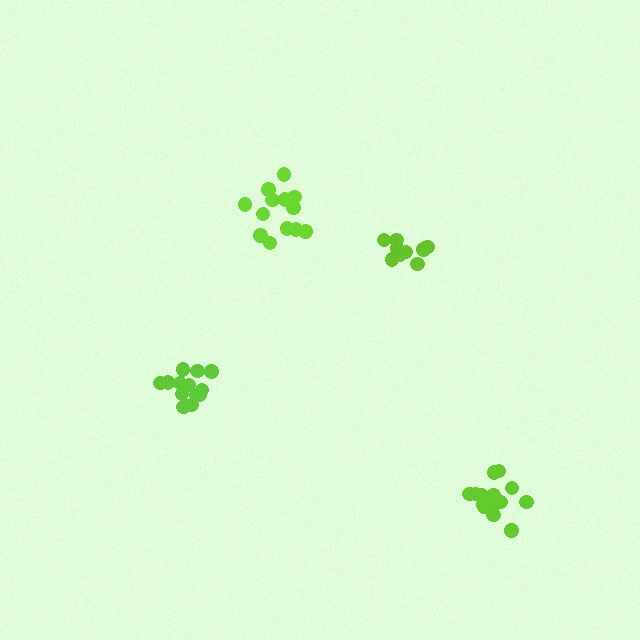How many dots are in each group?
Group 1: 9 dots, Group 2: 15 dots, Group 3: 15 dots, Group 4: 14 dots (53 total).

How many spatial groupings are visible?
There are 4 spatial groupings.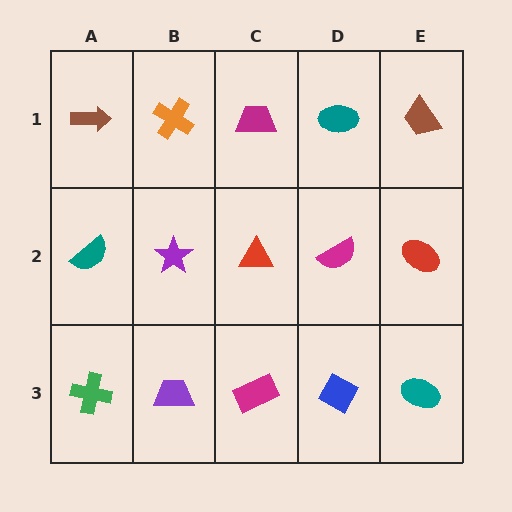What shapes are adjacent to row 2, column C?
A magenta trapezoid (row 1, column C), a magenta rectangle (row 3, column C), a purple star (row 2, column B), a magenta semicircle (row 2, column D).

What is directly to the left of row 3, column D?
A magenta rectangle.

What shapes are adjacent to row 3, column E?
A red ellipse (row 2, column E), a blue diamond (row 3, column D).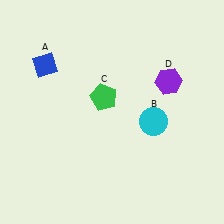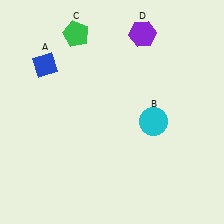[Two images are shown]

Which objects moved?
The objects that moved are: the green pentagon (C), the purple hexagon (D).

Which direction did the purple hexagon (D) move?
The purple hexagon (D) moved up.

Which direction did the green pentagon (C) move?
The green pentagon (C) moved up.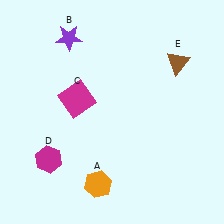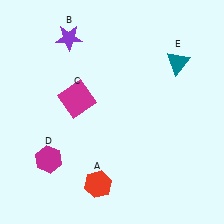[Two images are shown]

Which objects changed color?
A changed from orange to red. E changed from brown to teal.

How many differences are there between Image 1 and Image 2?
There are 2 differences between the two images.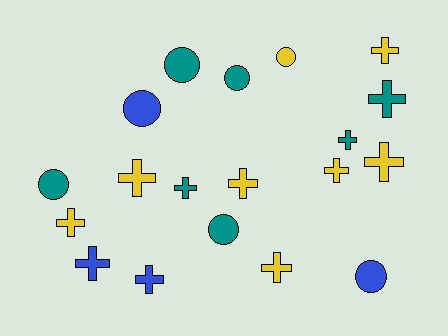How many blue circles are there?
There are 2 blue circles.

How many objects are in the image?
There are 19 objects.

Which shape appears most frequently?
Cross, with 12 objects.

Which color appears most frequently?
Yellow, with 8 objects.